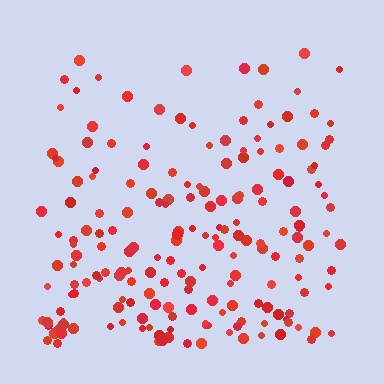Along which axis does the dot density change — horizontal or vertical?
Vertical.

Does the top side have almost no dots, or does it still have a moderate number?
Still a moderate number, just noticeably fewer than the bottom.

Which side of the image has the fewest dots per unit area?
The top.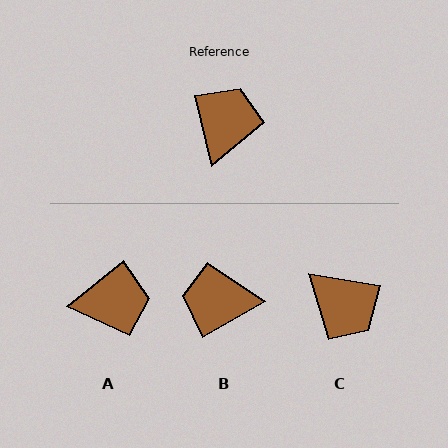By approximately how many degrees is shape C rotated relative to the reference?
Approximately 112 degrees clockwise.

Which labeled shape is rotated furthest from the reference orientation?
C, about 112 degrees away.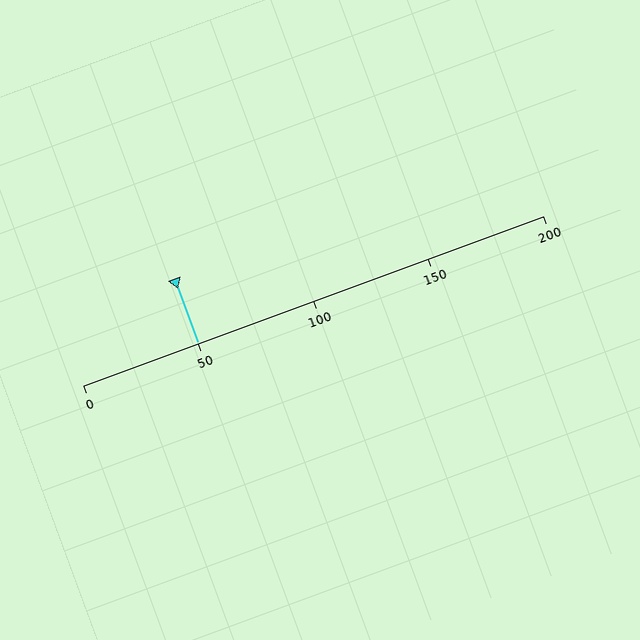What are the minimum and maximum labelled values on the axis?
The axis runs from 0 to 200.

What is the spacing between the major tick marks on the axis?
The major ticks are spaced 50 apart.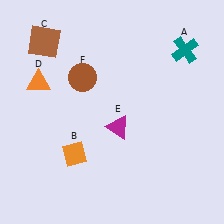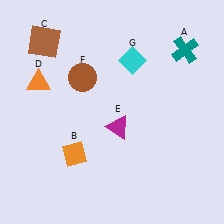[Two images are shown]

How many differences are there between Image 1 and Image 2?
There is 1 difference between the two images.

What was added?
A cyan diamond (G) was added in Image 2.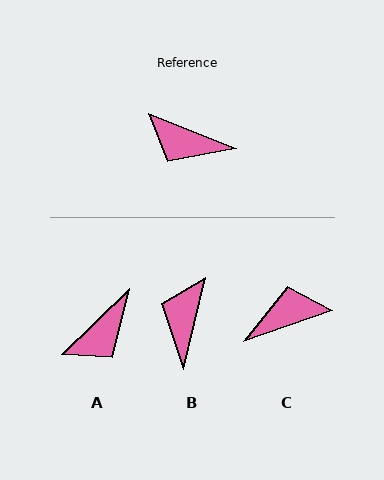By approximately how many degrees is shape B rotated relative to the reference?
Approximately 82 degrees clockwise.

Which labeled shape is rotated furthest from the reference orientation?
C, about 140 degrees away.